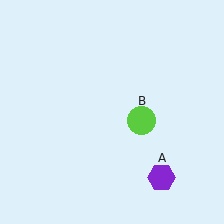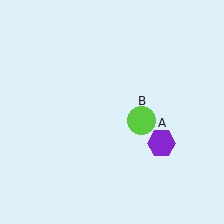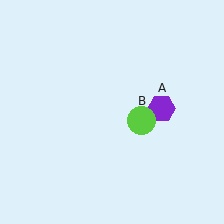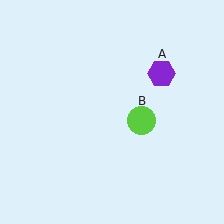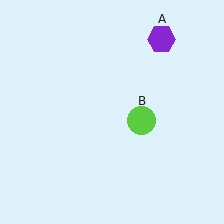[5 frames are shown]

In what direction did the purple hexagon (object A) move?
The purple hexagon (object A) moved up.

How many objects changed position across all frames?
1 object changed position: purple hexagon (object A).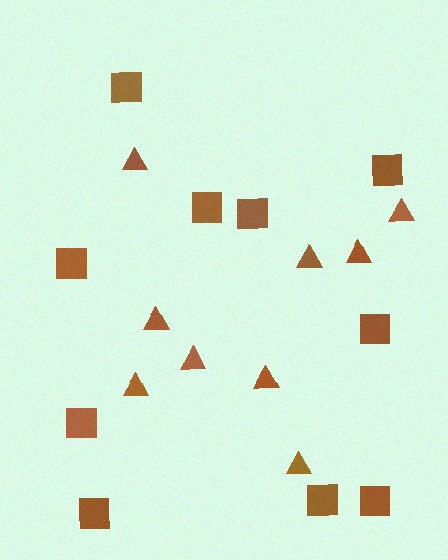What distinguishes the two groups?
There are 2 groups: one group of squares (10) and one group of triangles (9).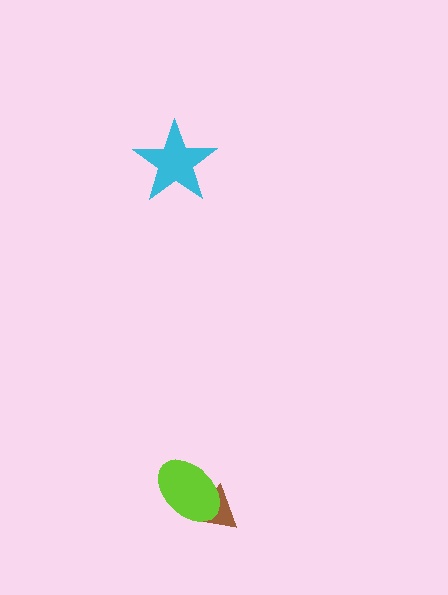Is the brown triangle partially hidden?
Yes, it is partially covered by another shape.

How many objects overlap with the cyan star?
0 objects overlap with the cyan star.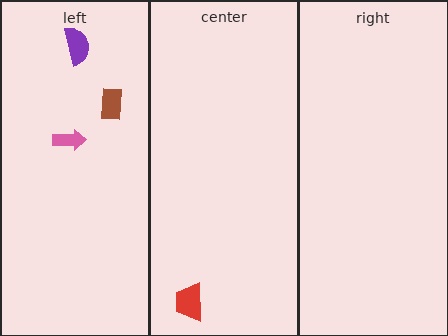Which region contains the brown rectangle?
The left region.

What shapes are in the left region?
The purple semicircle, the brown rectangle, the pink arrow.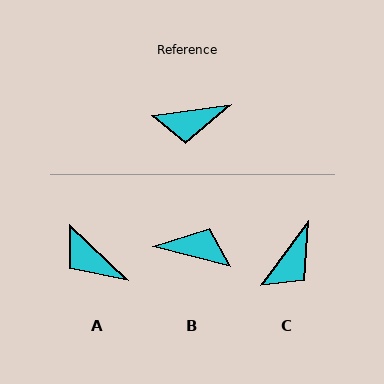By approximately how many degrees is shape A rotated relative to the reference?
Approximately 52 degrees clockwise.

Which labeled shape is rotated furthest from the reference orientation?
B, about 157 degrees away.